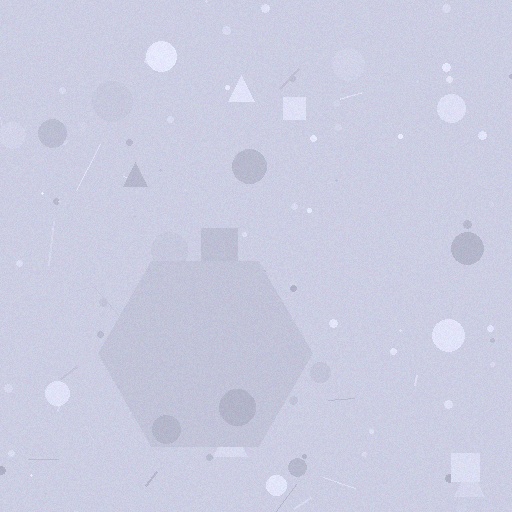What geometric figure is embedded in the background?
A hexagon is embedded in the background.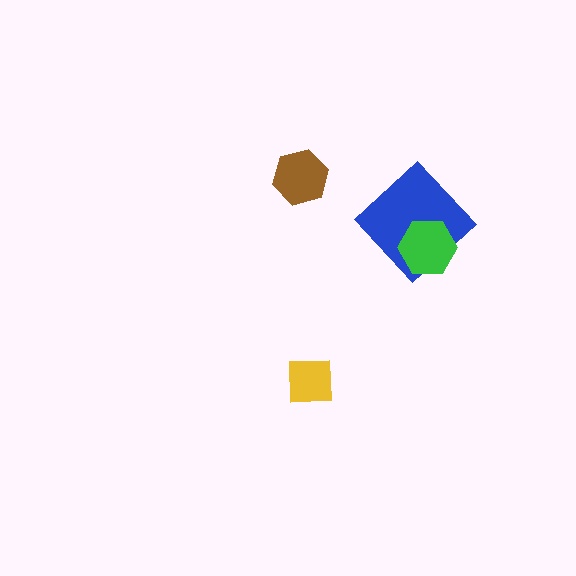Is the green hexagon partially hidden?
No, no other shape covers it.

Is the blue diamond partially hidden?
Yes, it is partially covered by another shape.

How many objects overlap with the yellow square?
0 objects overlap with the yellow square.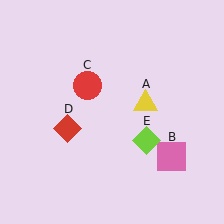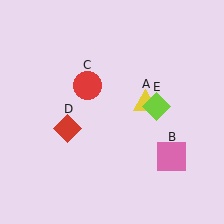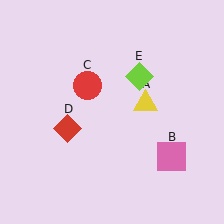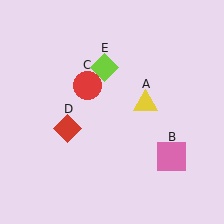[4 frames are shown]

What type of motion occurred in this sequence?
The lime diamond (object E) rotated counterclockwise around the center of the scene.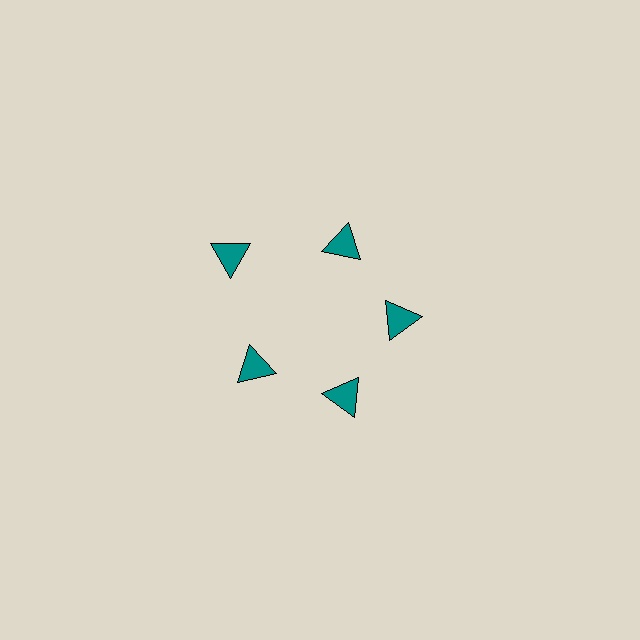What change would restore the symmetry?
The symmetry would be restored by moving it inward, back onto the ring so that all 5 triangles sit at equal angles and equal distance from the center.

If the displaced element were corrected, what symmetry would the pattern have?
It would have 5-fold rotational symmetry — the pattern would map onto itself every 72 degrees.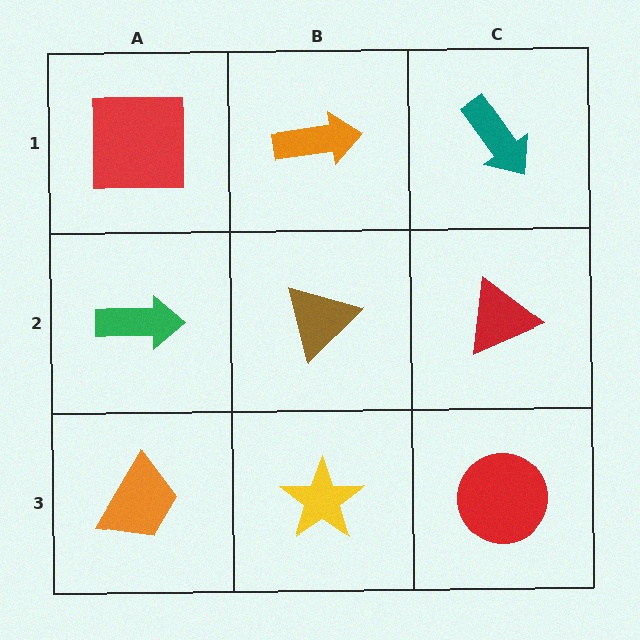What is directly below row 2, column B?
A yellow star.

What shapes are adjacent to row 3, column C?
A red triangle (row 2, column C), a yellow star (row 3, column B).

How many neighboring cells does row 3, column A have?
2.